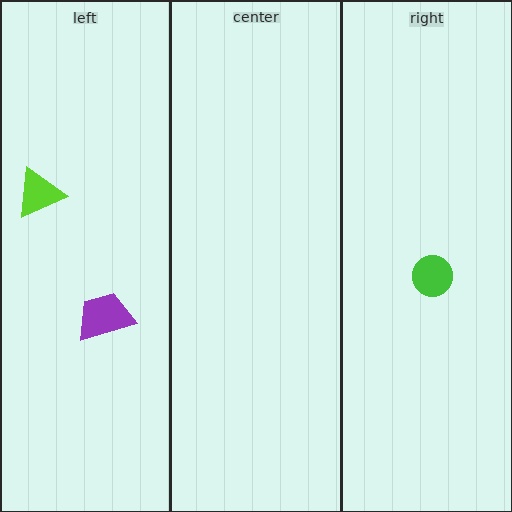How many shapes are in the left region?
2.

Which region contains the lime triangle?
The left region.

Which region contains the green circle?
The right region.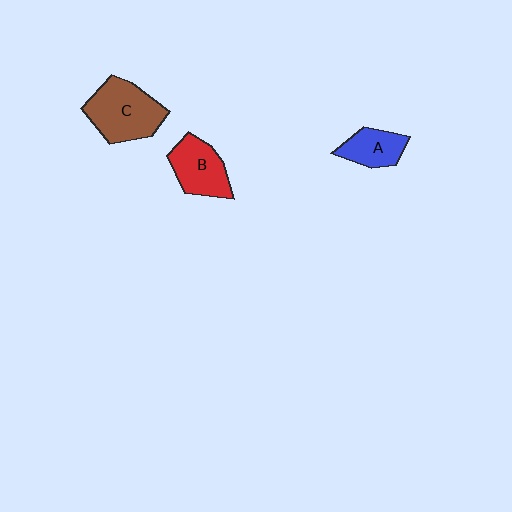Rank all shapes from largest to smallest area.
From largest to smallest: C (brown), B (red), A (blue).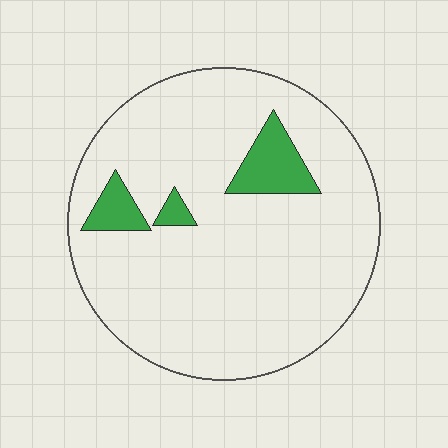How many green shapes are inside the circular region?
3.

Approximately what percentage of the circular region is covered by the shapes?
Approximately 10%.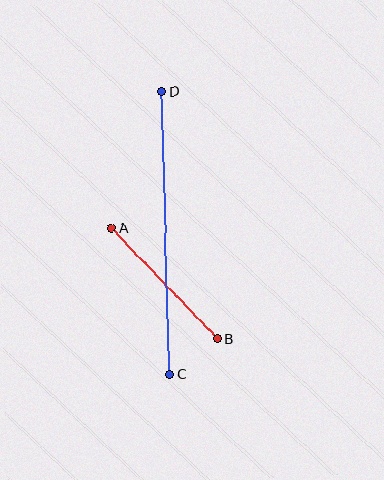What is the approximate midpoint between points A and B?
The midpoint is at approximately (164, 284) pixels.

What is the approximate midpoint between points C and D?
The midpoint is at approximately (166, 233) pixels.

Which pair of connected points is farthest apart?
Points C and D are farthest apart.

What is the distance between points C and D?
The distance is approximately 283 pixels.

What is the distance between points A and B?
The distance is approximately 153 pixels.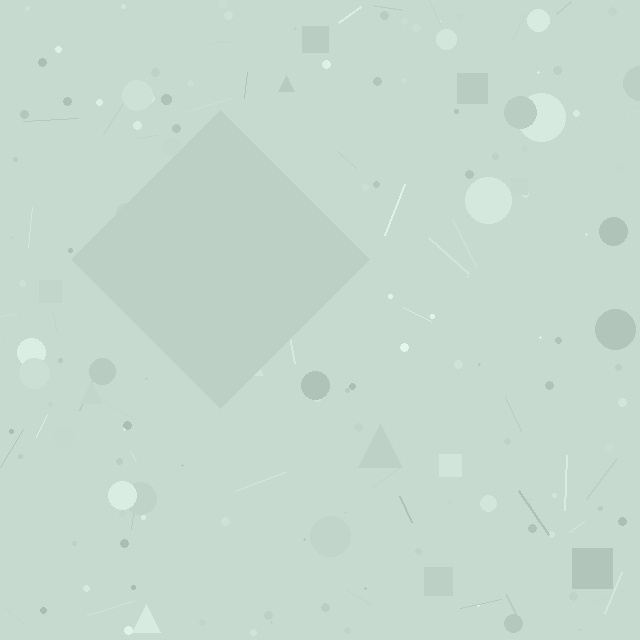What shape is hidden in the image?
A diamond is hidden in the image.